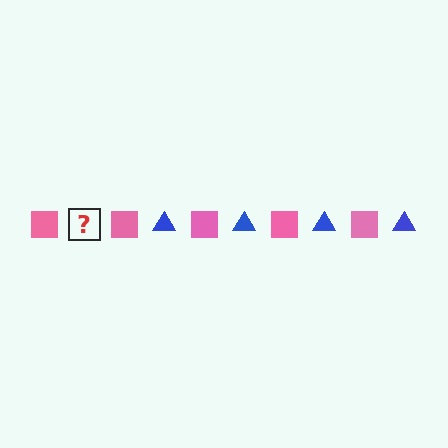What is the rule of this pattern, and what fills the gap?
The rule is that the pattern alternates between pink square and blue triangle. The gap should be filled with a blue triangle.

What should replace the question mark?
The question mark should be replaced with a blue triangle.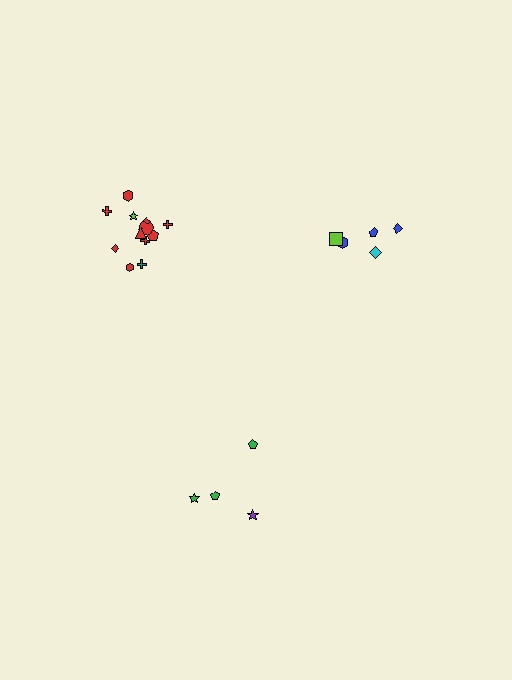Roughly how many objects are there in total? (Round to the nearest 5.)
Roughly 20 objects in total.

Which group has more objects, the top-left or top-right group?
The top-left group.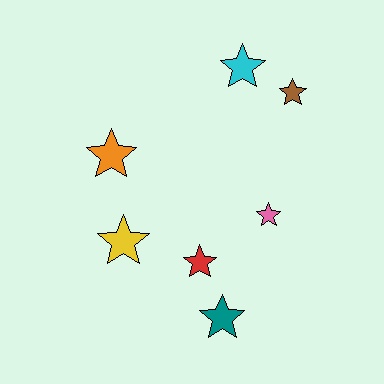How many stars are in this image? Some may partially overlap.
There are 7 stars.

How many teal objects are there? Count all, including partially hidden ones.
There is 1 teal object.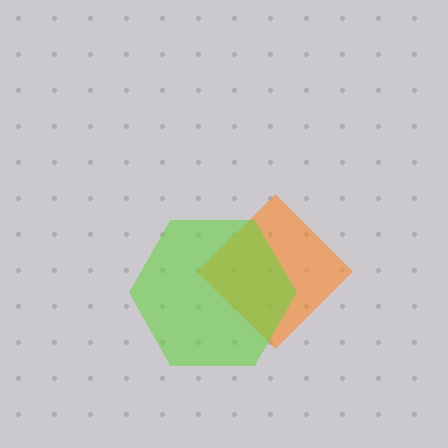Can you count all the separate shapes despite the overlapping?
Yes, there are 2 separate shapes.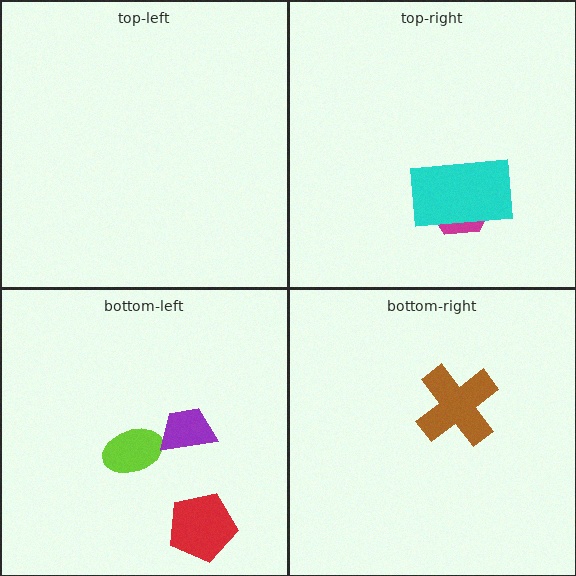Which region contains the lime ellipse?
The bottom-left region.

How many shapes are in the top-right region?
2.